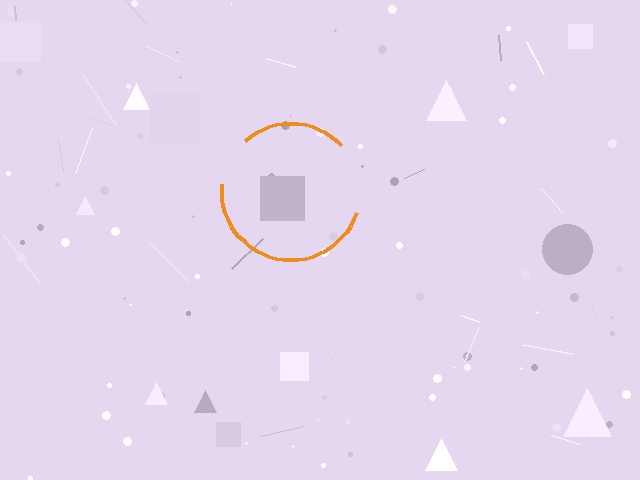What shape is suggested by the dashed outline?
The dashed outline suggests a circle.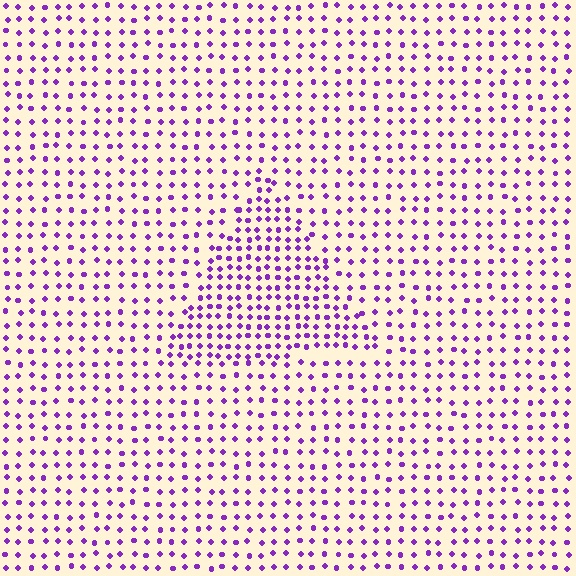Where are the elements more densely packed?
The elements are more densely packed inside the triangle boundary.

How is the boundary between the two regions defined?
The boundary is defined by a change in element density (approximately 1.7x ratio). All elements are the same color, size, and shape.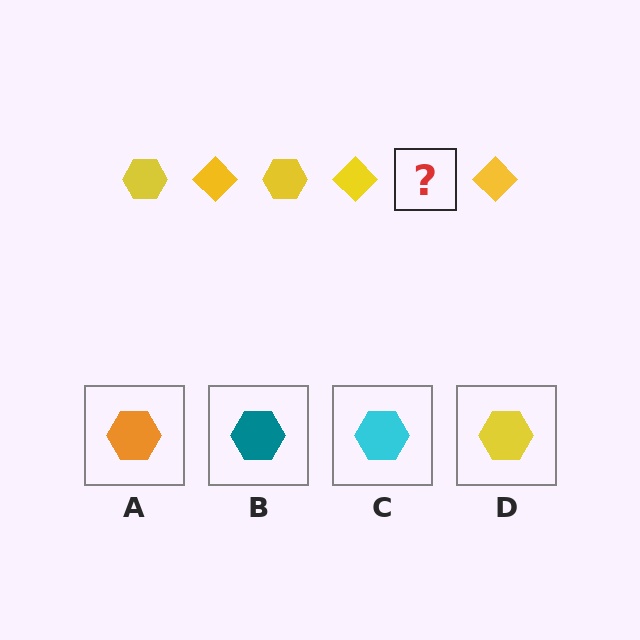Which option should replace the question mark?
Option D.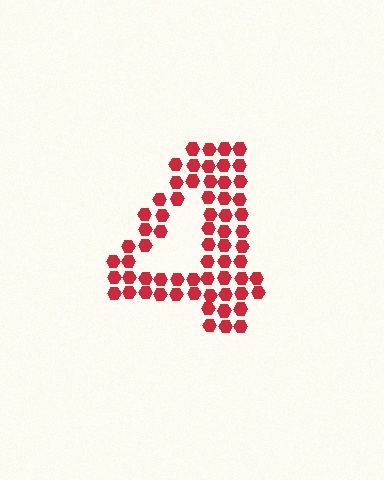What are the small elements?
The small elements are hexagons.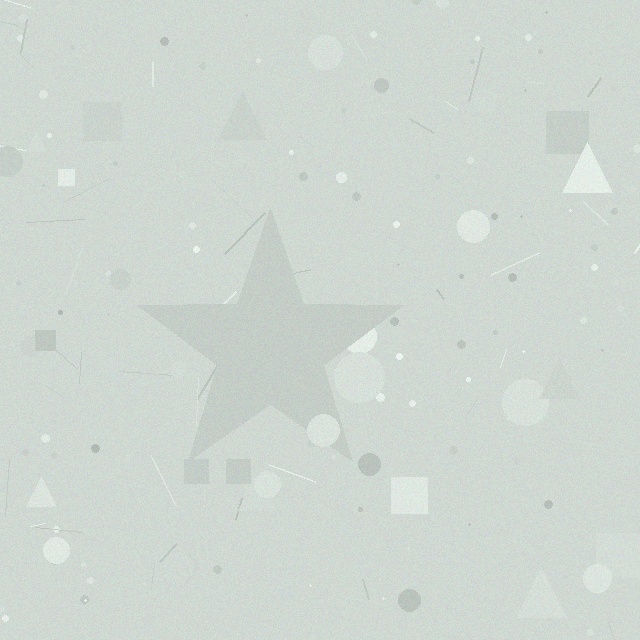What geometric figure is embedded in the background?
A star is embedded in the background.